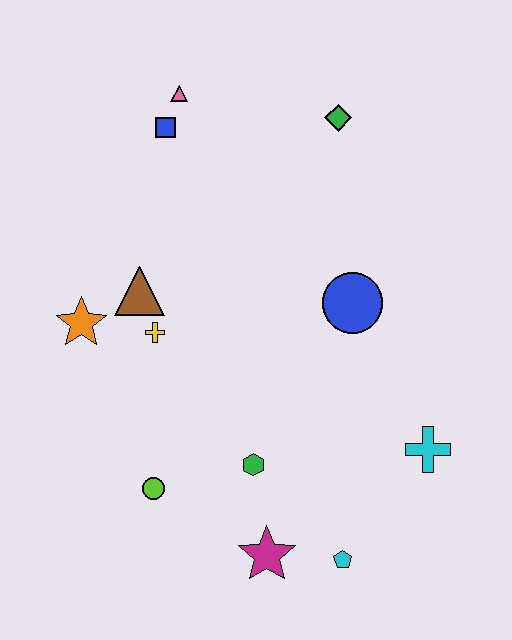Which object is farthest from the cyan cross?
The pink triangle is farthest from the cyan cross.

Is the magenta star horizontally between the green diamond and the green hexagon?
Yes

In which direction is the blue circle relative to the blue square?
The blue circle is to the right of the blue square.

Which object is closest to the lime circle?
The green hexagon is closest to the lime circle.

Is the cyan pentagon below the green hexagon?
Yes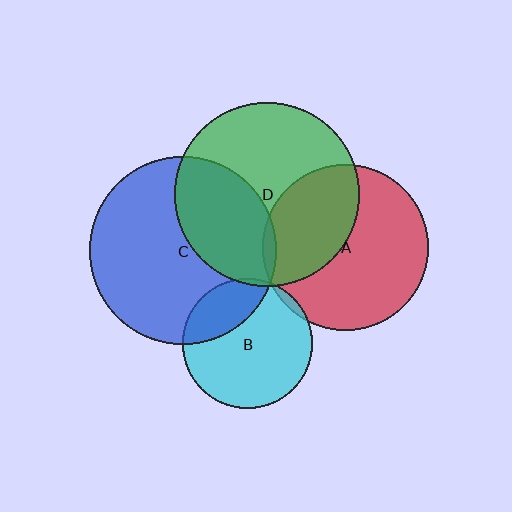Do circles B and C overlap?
Yes.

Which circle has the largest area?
Circle C (blue).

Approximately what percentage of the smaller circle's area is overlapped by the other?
Approximately 25%.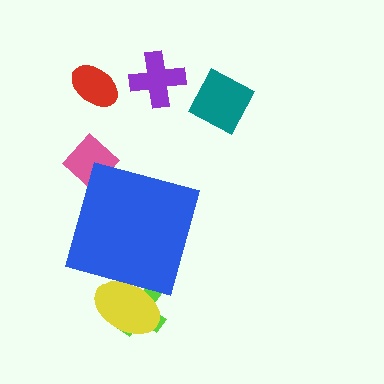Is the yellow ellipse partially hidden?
Yes, the yellow ellipse is partially hidden behind the blue diamond.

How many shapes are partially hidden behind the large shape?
3 shapes are partially hidden.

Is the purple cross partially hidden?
No, the purple cross is fully visible.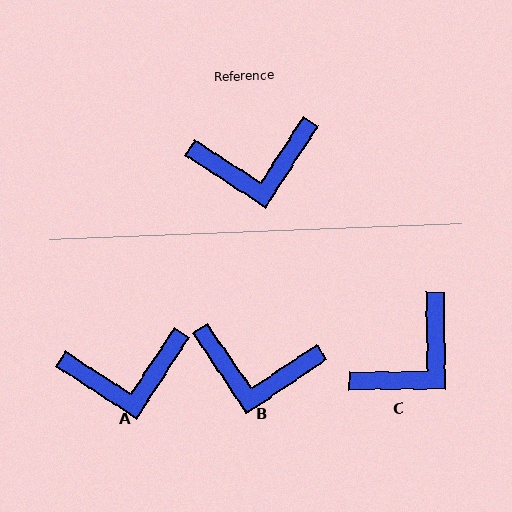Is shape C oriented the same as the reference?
No, it is off by about 34 degrees.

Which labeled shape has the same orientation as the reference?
A.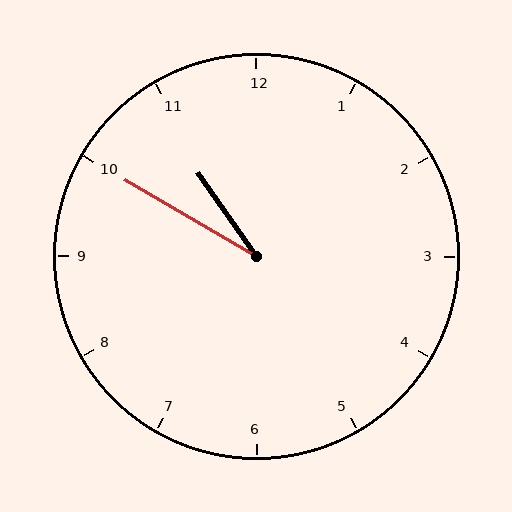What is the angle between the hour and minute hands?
Approximately 25 degrees.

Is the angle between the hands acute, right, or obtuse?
It is acute.